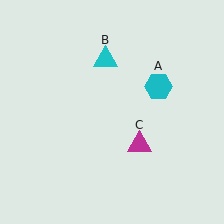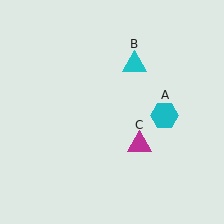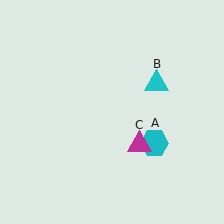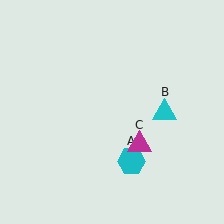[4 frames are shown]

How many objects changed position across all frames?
2 objects changed position: cyan hexagon (object A), cyan triangle (object B).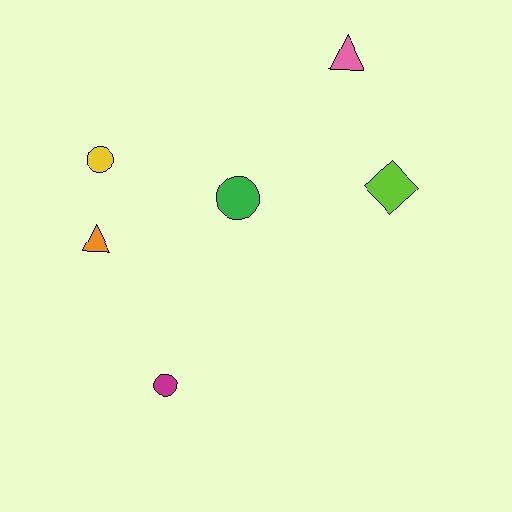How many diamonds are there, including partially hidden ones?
There is 1 diamond.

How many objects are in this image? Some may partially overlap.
There are 6 objects.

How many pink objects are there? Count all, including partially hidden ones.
There is 1 pink object.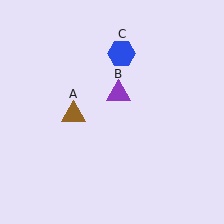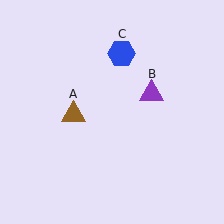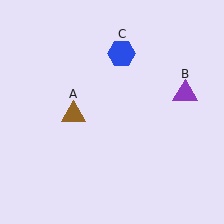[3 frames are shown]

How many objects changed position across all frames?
1 object changed position: purple triangle (object B).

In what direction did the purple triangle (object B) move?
The purple triangle (object B) moved right.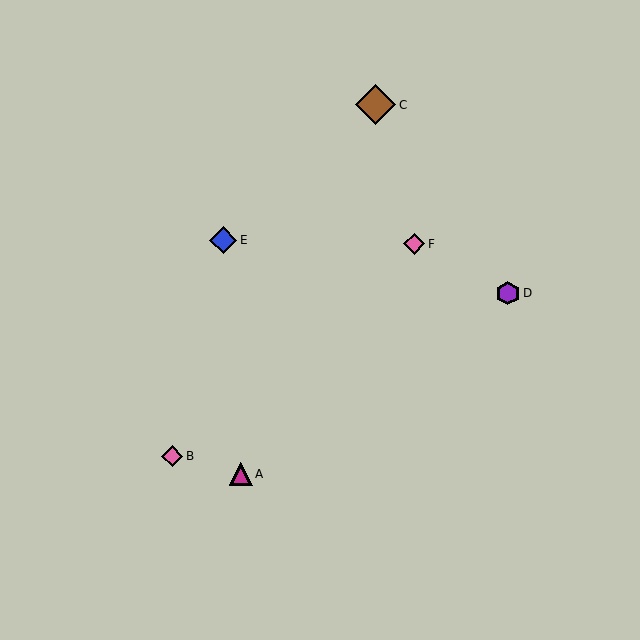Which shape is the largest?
The brown diamond (labeled C) is the largest.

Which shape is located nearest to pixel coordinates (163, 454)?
The pink diamond (labeled B) at (172, 456) is nearest to that location.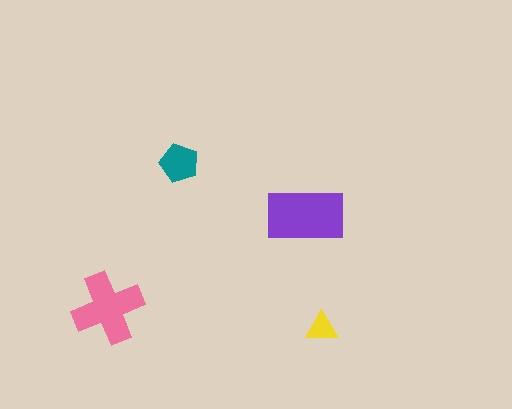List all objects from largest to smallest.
The purple rectangle, the pink cross, the teal pentagon, the yellow triangle.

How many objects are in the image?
There are 4 objects in the image.